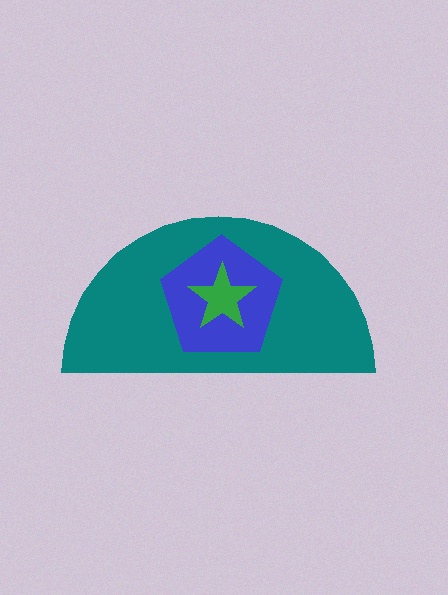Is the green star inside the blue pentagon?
Yes.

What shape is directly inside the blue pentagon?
The green star.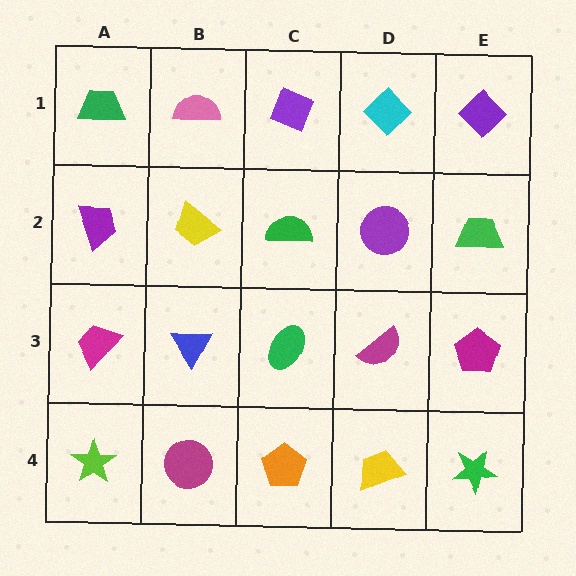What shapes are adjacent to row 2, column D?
A cyan diamond (row 1, column D), a magenta semicircle (row 3, column D), a green semicircle (row 2, column C), a green trapezoid (row 2, column E).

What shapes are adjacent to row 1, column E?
A green trapezoid (row 2, column E), a cyan diamond (row 1, column D).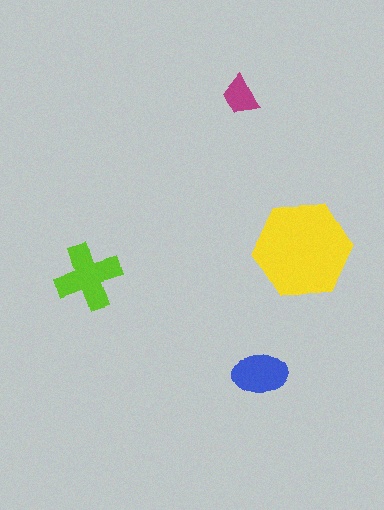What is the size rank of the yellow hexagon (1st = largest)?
1st.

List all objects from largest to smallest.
The yellow hexagon, the lime cross, the blue ellipse, the magenta trapezoid.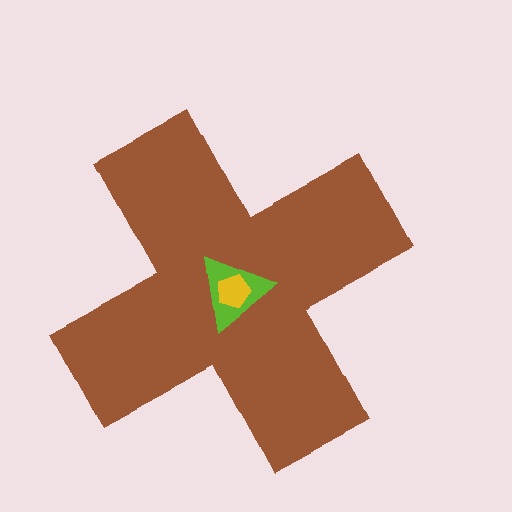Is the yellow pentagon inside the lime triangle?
Yes.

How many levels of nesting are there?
3.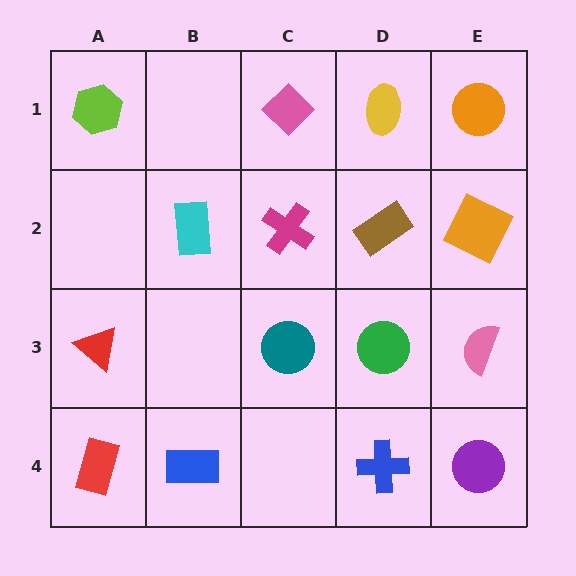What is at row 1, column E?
An orange circle.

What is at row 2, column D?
A brown rectangle.